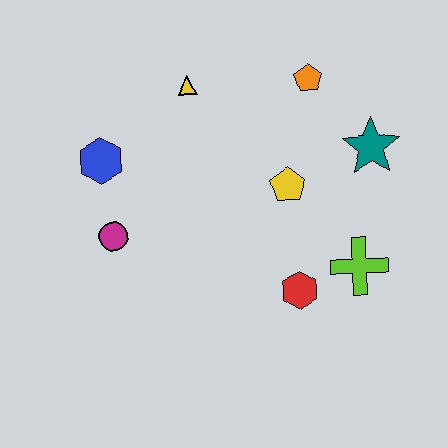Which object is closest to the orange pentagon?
The teal star is closest to the orange pentagon.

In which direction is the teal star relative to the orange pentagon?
The teal star is below the orange pentagon.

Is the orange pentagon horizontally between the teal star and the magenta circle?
Yes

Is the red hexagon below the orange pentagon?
Yes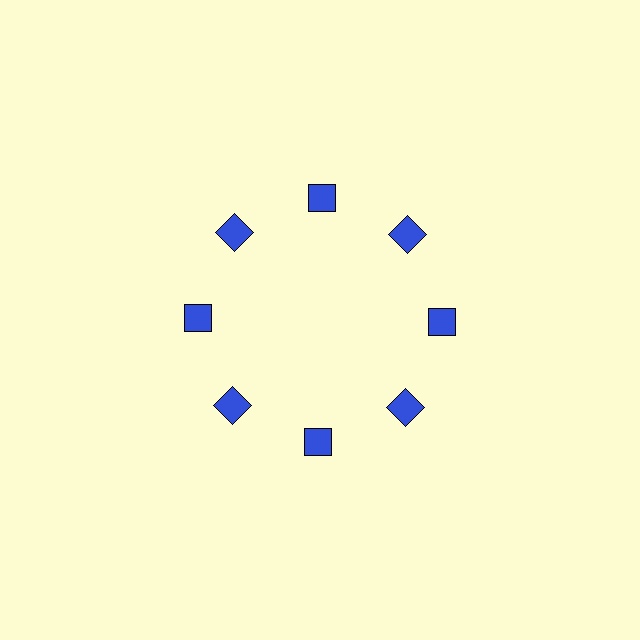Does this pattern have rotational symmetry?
Yes, this pattern has 8-fold rotational symmetry. It looks the same after rotating 45 degrees around the center.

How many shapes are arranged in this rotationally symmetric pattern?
There are 8 shapes, arranged in 8 groups of 1.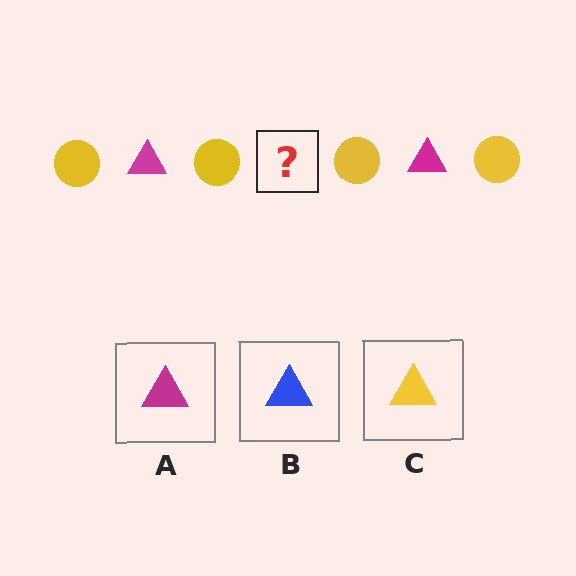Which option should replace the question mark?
Option A.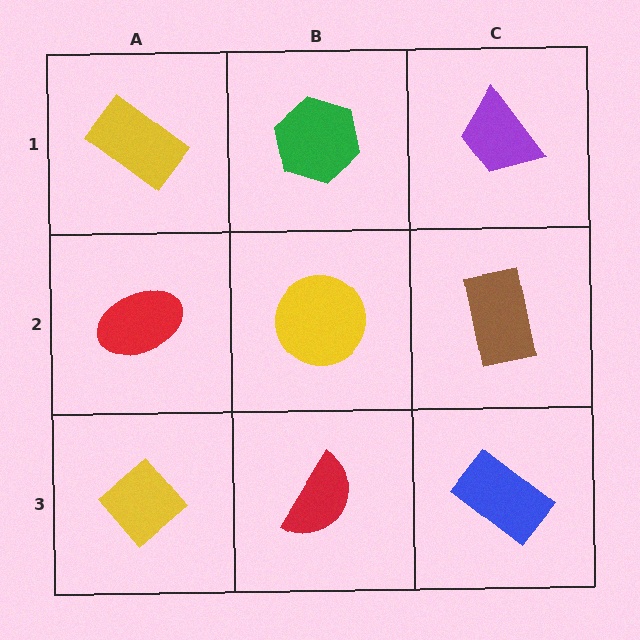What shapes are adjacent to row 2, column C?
A purple trapezoid (row 1, column C), a blue rectangle (row 3, column C), a yellow circle (row 2, column B).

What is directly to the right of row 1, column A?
A green hexagon.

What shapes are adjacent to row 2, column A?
A yellow rectangle (row 1, column A), a yellow diamond (row 3, column A), a yellow circle (row 2, column B).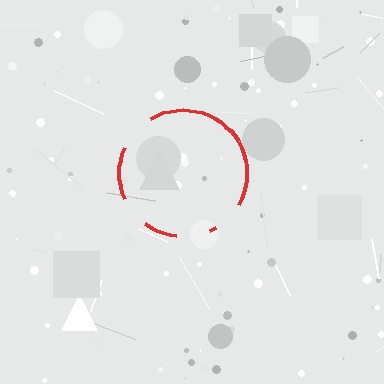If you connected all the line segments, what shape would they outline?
They would outline a circle.